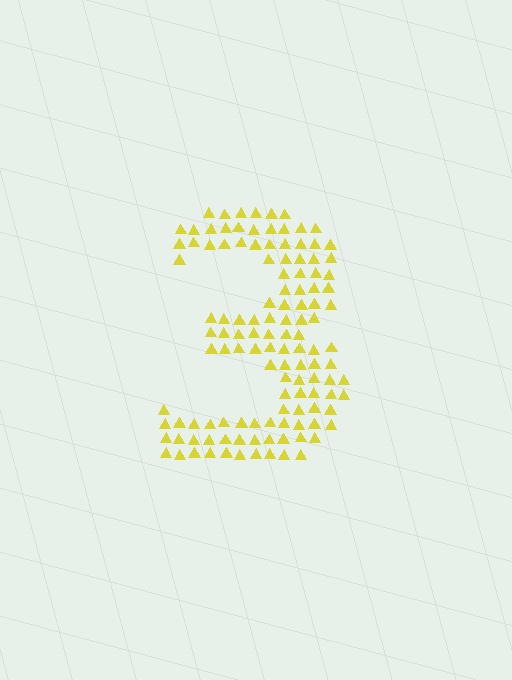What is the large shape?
The large shape is the digit 3.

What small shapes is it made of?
It is made of small triangles.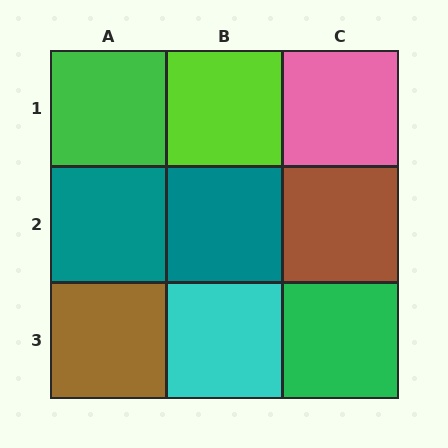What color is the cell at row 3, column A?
Brown.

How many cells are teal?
2 cells are teal.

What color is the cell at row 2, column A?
Teal.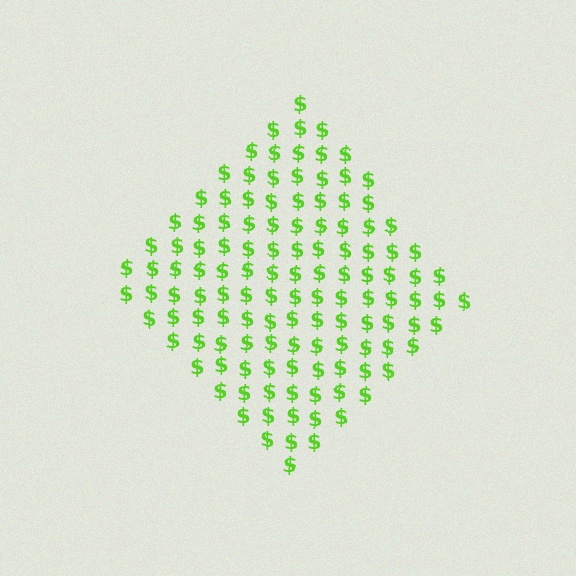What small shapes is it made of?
It is made of small dollar signs.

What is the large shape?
The large shape is a diamond.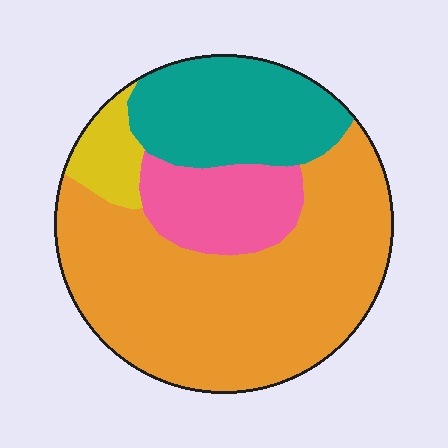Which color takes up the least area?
Yellow, at roughly 5%.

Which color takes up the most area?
Orange, at roughly 55%.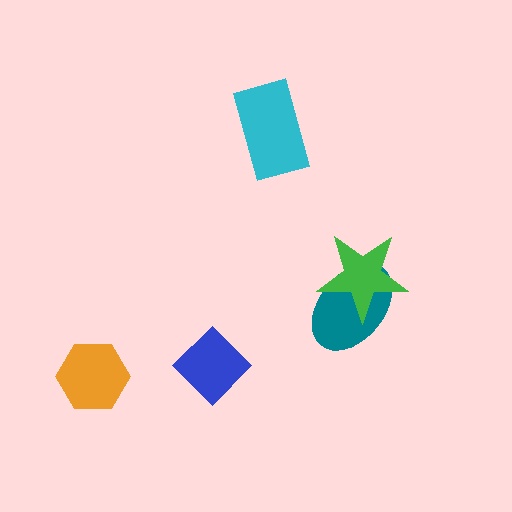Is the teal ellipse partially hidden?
Yes, it is partially covered by another shape.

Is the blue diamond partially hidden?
No, no other shape covers it.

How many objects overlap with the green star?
1 object overlaps with the green star.